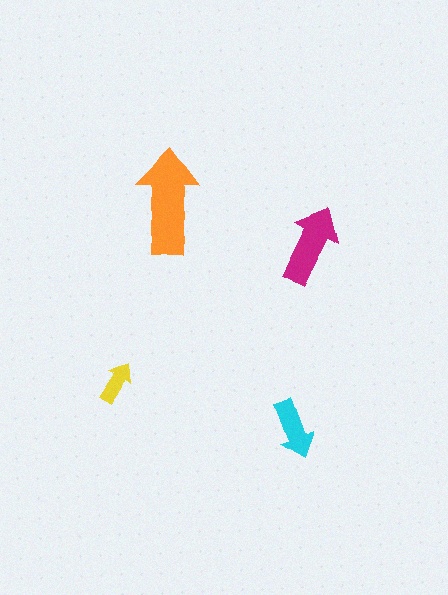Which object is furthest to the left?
The yellow arrow is leftmost.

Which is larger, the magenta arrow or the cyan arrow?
The magenta one.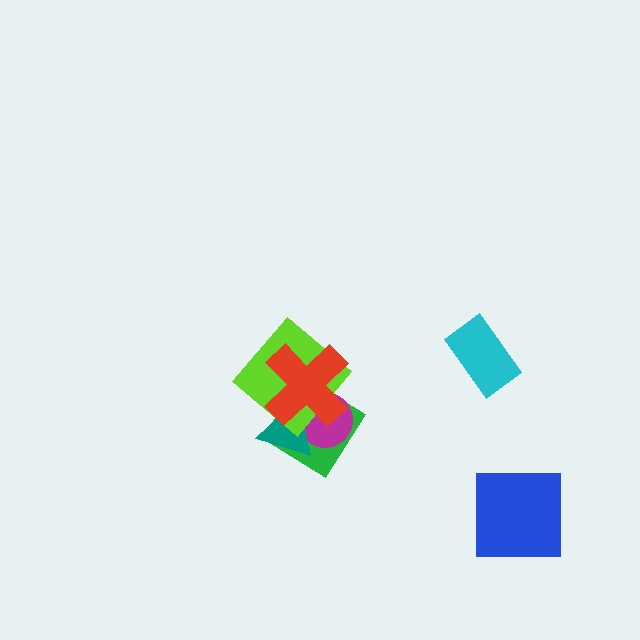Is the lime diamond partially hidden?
Yes, it is partially covered by another shape.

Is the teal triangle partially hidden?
Yes, it is partially covered by another shape.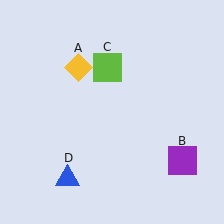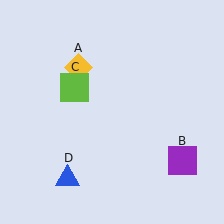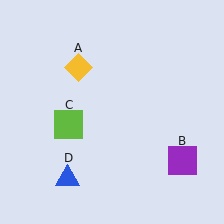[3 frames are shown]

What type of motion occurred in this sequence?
The lime square (object C) rotated counterclockwise around the center of the scene.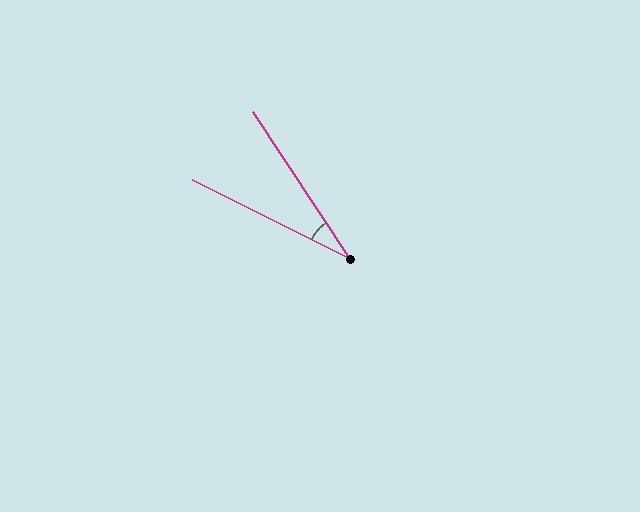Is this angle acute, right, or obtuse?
It is acute.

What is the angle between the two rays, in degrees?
Approximately 30 degrees.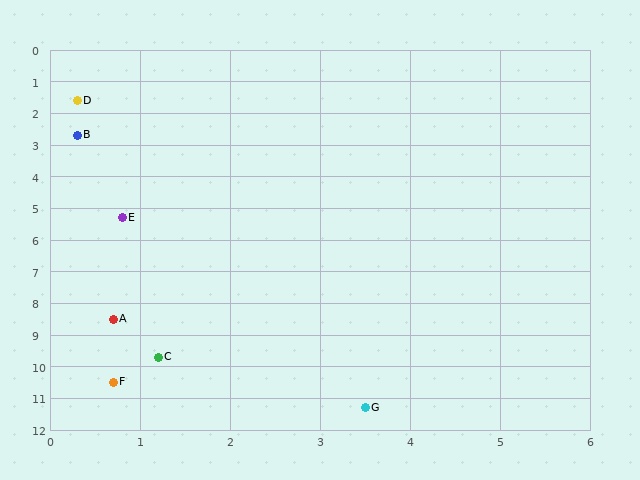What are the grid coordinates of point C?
Point C is at approximately (1.2, 9.7).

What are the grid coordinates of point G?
Point G is at approximately (3.5, 11.3).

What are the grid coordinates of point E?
Point E is at approximately (0.8, 5.3).